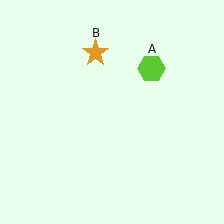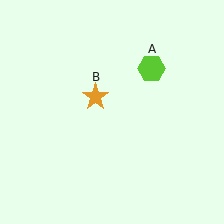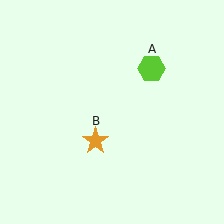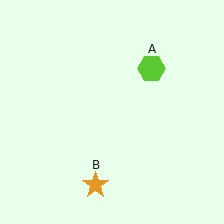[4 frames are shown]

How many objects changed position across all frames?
1 object changed position: orange star (object B).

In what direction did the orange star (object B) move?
The orange star (object B) moved down.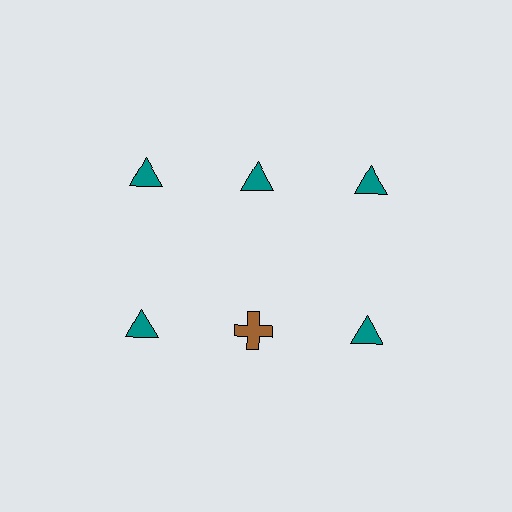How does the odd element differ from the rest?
It differs in both color (brown instead of teal) and shape (cross instead of triangle).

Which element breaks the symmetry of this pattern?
The brown cross in the second row, second from left column breaks the symmetry. All other shapes are teal triangles.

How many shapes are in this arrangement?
There are 6 shapes arranged in a grid pattern.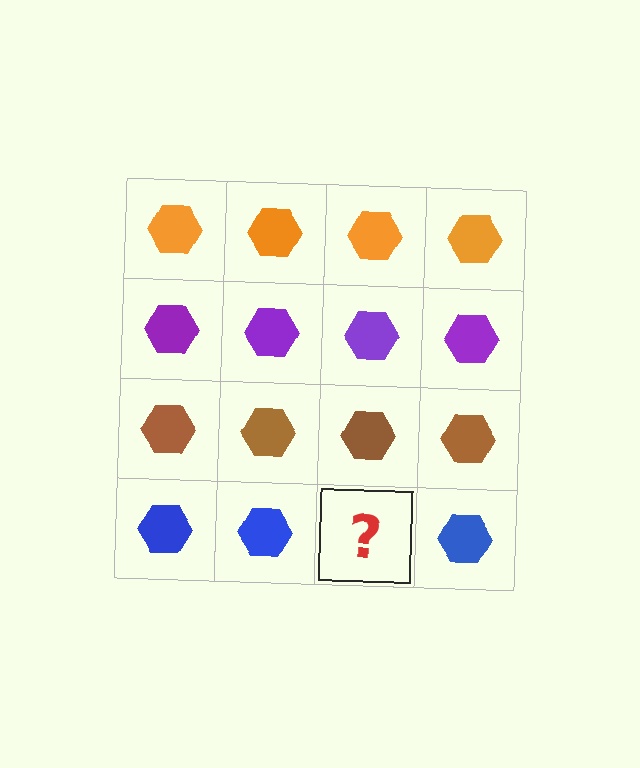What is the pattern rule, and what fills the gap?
The rule is that each row has a consistent color. The gap should be filled with a blue hexagon.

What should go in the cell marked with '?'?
The missing cell should contain a blue hexagon.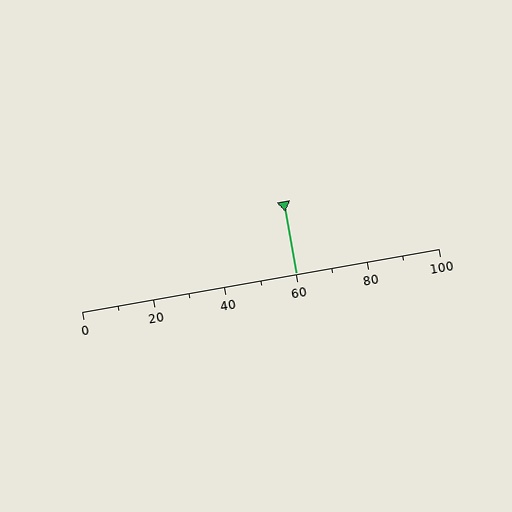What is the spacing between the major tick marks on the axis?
The major ticks are spaced 20 apart.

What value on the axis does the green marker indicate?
The marker indicates approximately 60.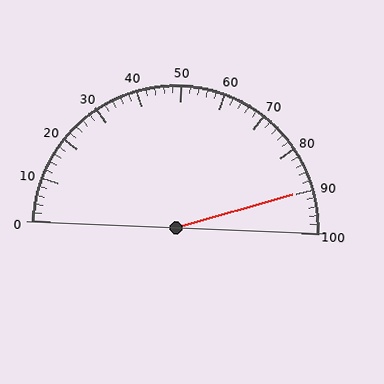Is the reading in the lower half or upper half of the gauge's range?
The reading is in the upper half of the range (0 to 100).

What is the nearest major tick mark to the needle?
The nearest major tick mark is 90.